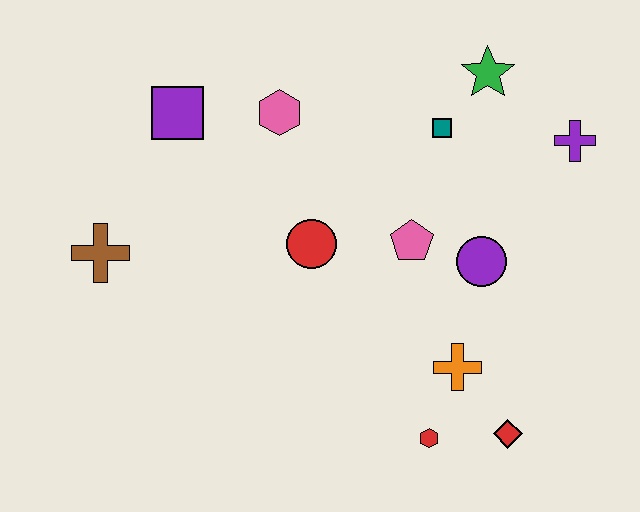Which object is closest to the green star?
The teal square is closest to the green star.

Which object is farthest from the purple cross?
The brown cross is farthest from the purple cross.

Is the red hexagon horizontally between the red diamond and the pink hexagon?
Yes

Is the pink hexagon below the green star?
Yes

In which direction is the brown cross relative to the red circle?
The brown cross is to the left of the red circle.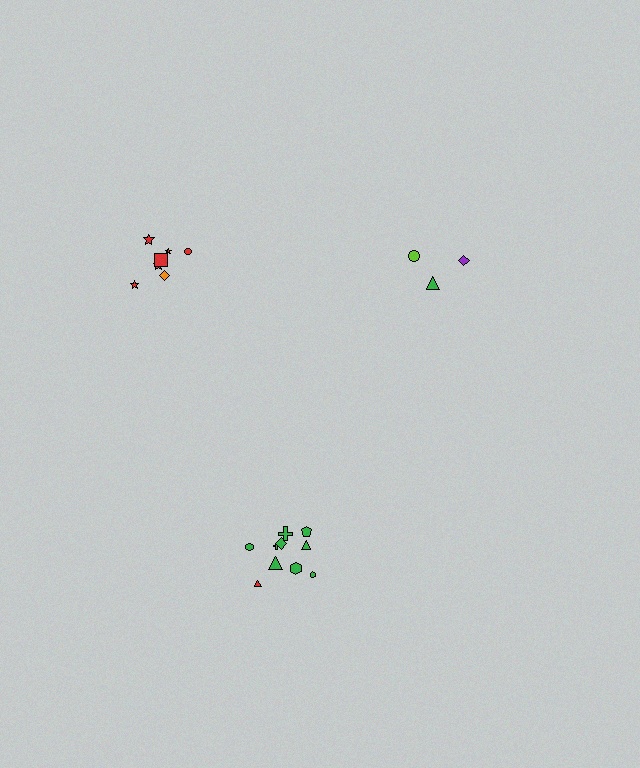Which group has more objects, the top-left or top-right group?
The top-left group.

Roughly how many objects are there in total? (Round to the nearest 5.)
Roughly 20 objects in total.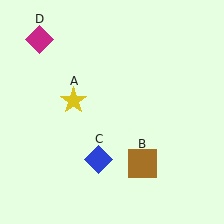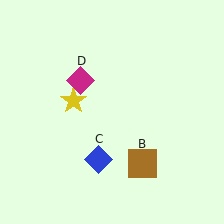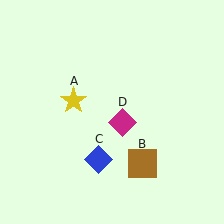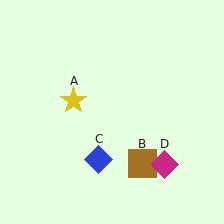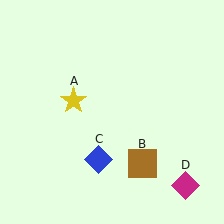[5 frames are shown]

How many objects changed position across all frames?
1 object changed position: magenta diamond (object D).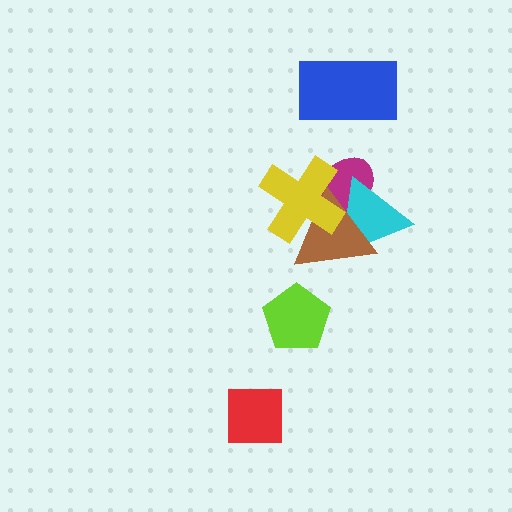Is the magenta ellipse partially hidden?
Yes, it is partially covered by another shape.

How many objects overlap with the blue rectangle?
0 objects overlap with the blue rectangle.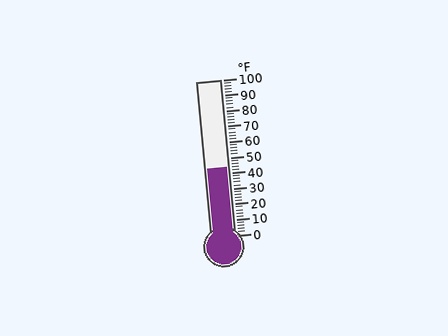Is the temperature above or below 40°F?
The temperature is above 40°F.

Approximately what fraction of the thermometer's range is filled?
The thermometer is filled to approximately 45% of its range.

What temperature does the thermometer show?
The thermometer shows approximately 44°F.